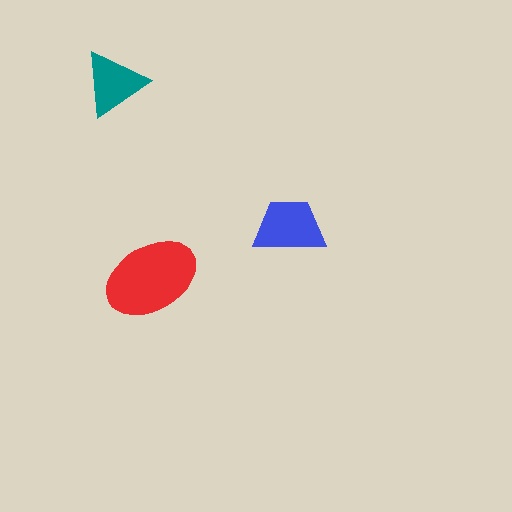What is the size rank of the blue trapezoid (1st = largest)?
2nd.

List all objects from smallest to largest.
The teal triangle, the blue trapezoid, the red ellipse.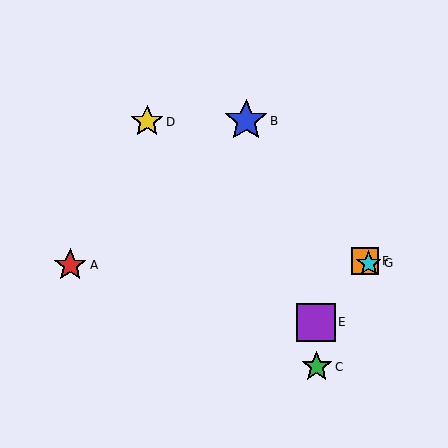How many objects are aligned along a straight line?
3 objects (D, F, G) are aligned along a straight line.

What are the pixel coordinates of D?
Object D is at (147, 122).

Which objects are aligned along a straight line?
Objects D, F, G are aligned along a straight line.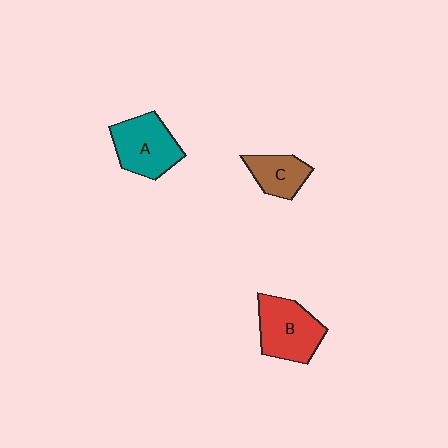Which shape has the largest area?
Shape B (red).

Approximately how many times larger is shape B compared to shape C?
Approximately 1.6 times.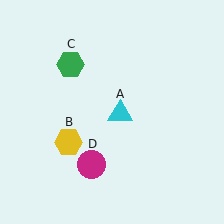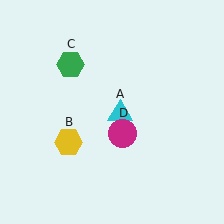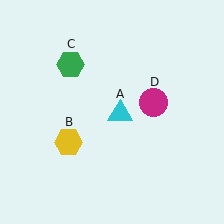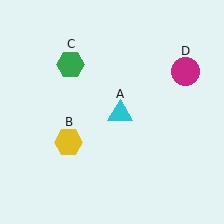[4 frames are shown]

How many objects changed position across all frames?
1 object changed position: magenta circle (object D).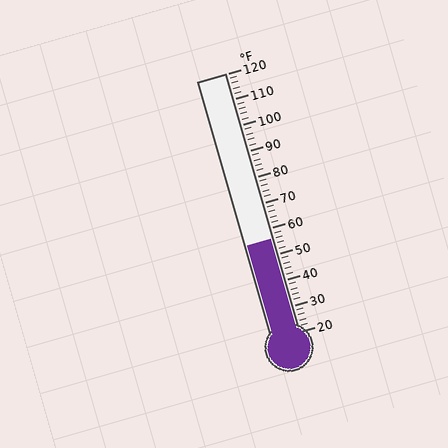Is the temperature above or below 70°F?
The temperature is below 70°F.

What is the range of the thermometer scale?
The thermometer scale ranges from 20°F to 120°F.